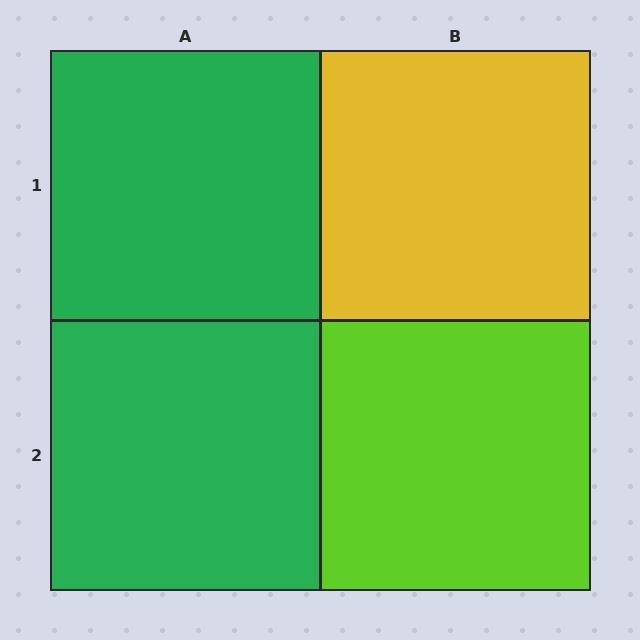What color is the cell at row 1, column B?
Yellow.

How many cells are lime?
1 cell is lime.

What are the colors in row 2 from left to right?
Green, lime.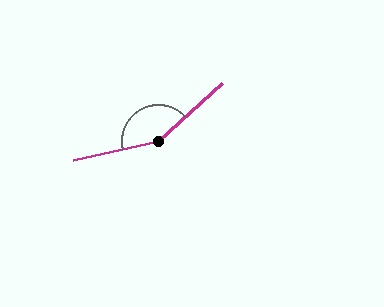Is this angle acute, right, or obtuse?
It is obtuse.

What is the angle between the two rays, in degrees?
Approximately 150 degrees.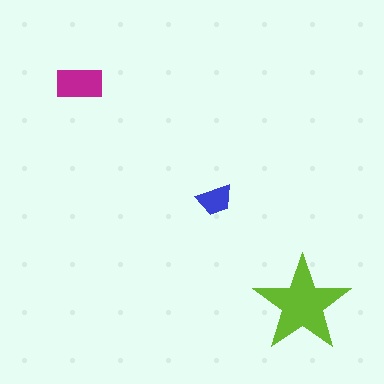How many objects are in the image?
There are 3 objects in the image.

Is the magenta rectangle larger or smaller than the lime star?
Smaller.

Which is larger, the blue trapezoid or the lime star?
The lime star.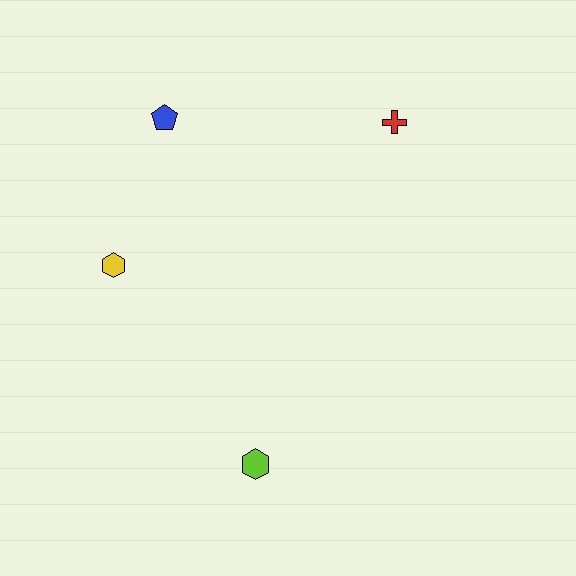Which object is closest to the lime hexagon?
The yellow hexagon is closest to the lime hexagon.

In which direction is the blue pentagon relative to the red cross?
The blue pentagon is to the left of the red cross.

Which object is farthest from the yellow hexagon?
The red cross is farthest from the yellow hexagon.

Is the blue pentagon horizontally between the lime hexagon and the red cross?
No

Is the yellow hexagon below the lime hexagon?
No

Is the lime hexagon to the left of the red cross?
Yes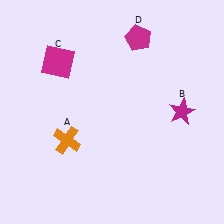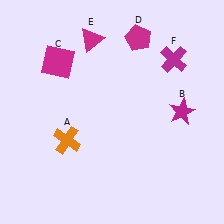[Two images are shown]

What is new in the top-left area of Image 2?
A magenta triangle (E) was added in the top-left area of Image 2.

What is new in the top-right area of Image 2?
A magenta cross (F) was added in the top-right area of Image 2.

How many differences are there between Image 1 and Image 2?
There are 2 differences between the two images.